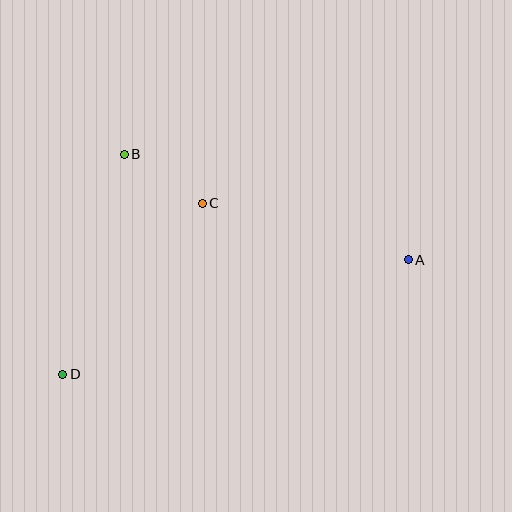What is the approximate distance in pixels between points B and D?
The distance between B and D is approximately 229 pixels.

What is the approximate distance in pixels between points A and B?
The distance between A and B is approximately 303 pixels.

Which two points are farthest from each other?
Points A and D are farthest from each other.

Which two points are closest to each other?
Points B and C are closest to each other.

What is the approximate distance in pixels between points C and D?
The distance between C and D is approximately 221 pixels.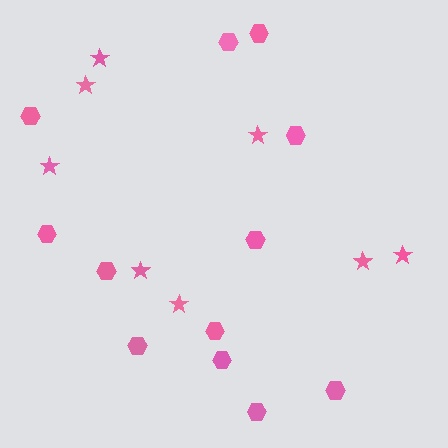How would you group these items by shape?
There are 2 groups: one group of hexagons (12) and one group of stars (8).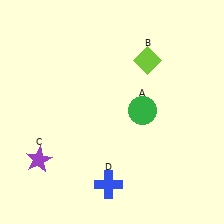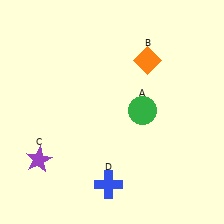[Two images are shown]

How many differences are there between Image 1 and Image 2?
There is 1 difference between the two images.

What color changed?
The diamond (B) changed from lime in Image 1 to orange in Image 2.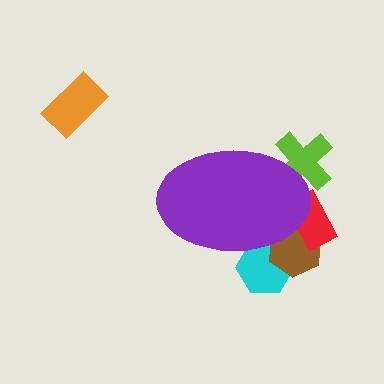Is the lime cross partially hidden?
Yes, the lime cross is partially hidden behind the purple ellipse.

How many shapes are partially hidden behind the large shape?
4 shapes are partially hidden.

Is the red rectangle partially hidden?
Yes, the red rectangle is partially hidden behind the purple ellipse.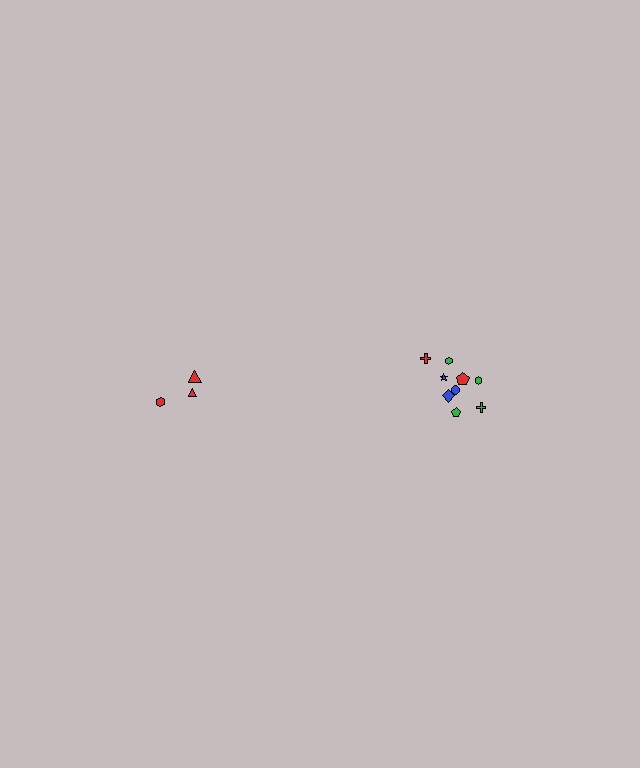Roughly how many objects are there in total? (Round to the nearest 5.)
Roughly 15 objects in total.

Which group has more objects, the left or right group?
The right group.